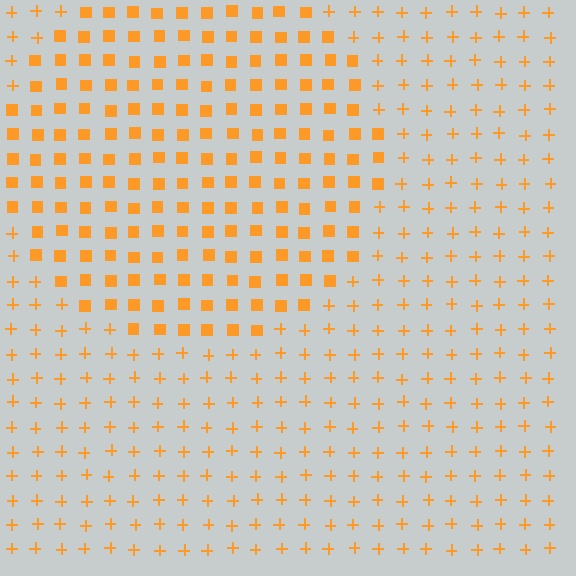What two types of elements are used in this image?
The image uses squares inside the circle region and plus signs outside it.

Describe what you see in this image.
The image is filled with small orange elements arranged in a uniform grid. A circle-shaped region contains squares, while the surrounding area contains plus signs. The boundary is defined purely by the change in element shape.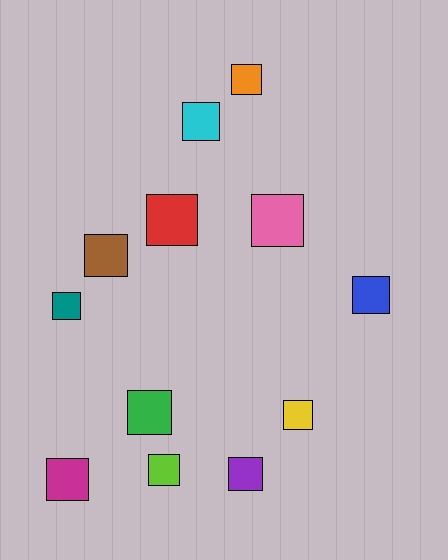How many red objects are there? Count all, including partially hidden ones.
There is 1 red object.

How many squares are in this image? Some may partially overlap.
There are 12 squares.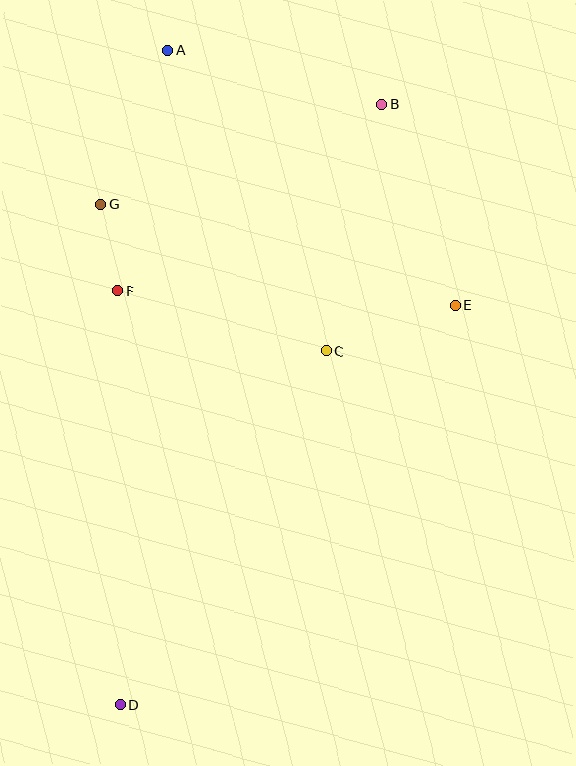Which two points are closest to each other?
Points F and G are closest to each other.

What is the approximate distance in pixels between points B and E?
The distance between B and E is approximately 214 pixels.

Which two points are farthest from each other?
Points A and D are farthest from each other.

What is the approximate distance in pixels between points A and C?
The distance between A and C is approximately 340 pixels.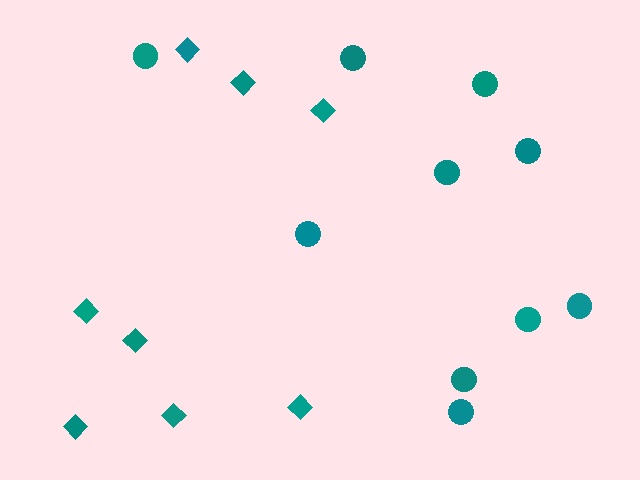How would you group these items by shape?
There are 2 groups: one group of circles (10) and one group of diamonds (8).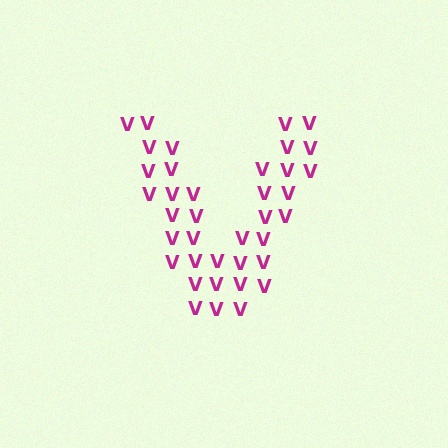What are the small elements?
The small elements are letter V's.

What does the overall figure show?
The overall figure shows the letter V.